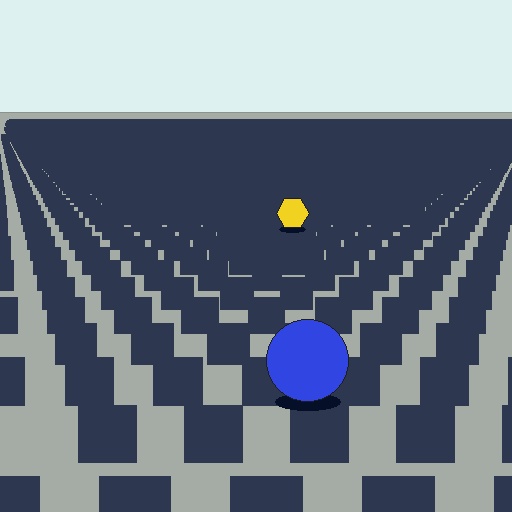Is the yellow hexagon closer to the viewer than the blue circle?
No. The blue circle is closer — you can tell from the texture gradient: the ground texture is coarser near it.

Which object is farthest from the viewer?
The yellow hexagon is farthest from the viewer. It appears smaller and the ground texture around it is denser.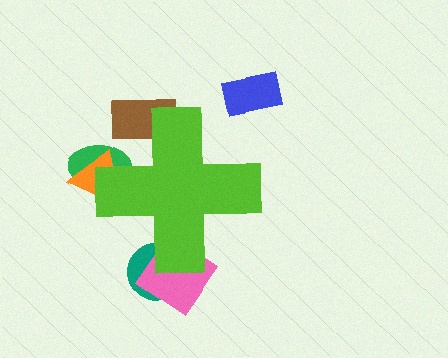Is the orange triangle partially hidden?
Yes, the orange triangle is partially hidden behind the lime cross.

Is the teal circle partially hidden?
Yes, the teal circle is partially hidden behind the lime cross.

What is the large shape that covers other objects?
A lime cross.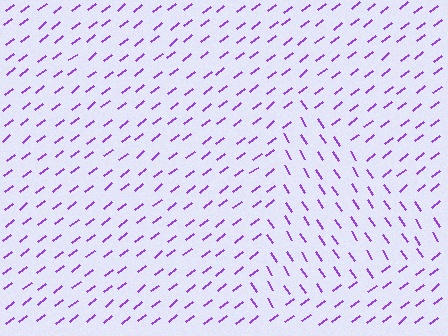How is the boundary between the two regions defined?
The boundary is defined purely by a change in line orientation (approximately 86 degrees difference). All lines are the same color and thickness.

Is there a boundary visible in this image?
Yes, there is a texture boundary formed by a change in line orientation.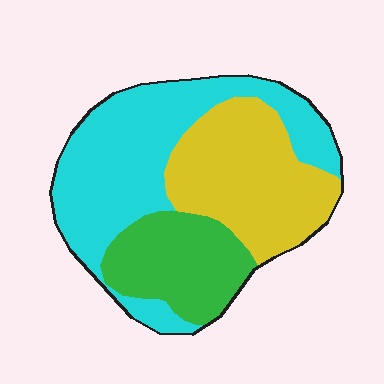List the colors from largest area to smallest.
From largest to smallest: cyan, yellow, green.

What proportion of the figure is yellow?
Yellow takes up about one third (1/3) of the figure.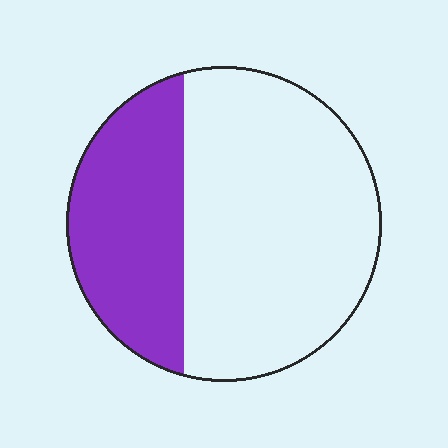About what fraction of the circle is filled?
About one third (1/3).